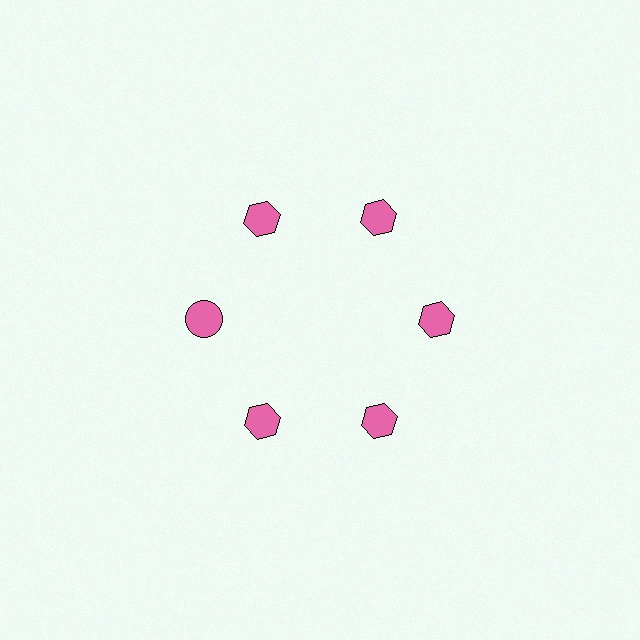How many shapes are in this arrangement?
There are 6 shapes arranged in a ring pattern.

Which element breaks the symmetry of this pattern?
The pink circle at roughly the 9 o'clock position breaks the symmetry. All other shapes are pink hexagons.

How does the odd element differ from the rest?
It has a different shape: circle instead of hexagon.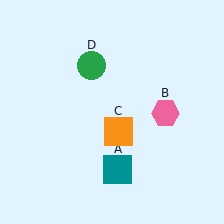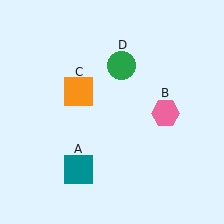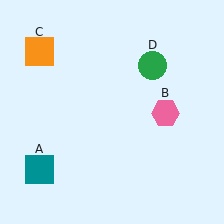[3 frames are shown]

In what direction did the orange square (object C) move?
The orange square (object C) moved up and to the left.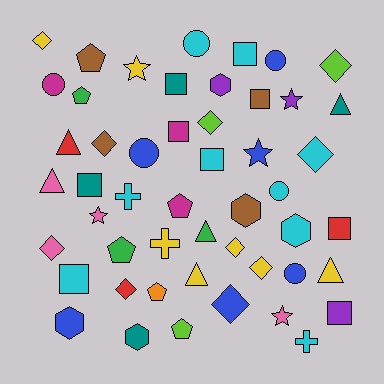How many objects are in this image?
There are 50 objects.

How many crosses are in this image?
There are 3 crosses.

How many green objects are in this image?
There are 3 green objects.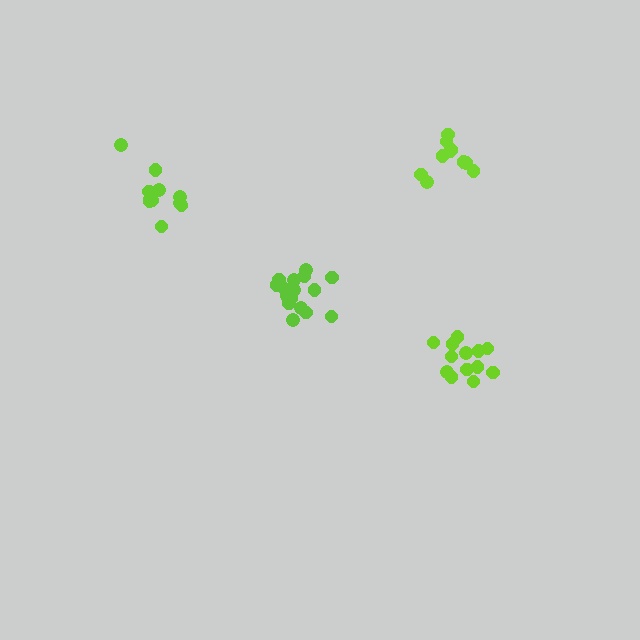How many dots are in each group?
Group 1: 10 dots, Group 2: 13 dots, Group 3: 16 dots, Group 4: 11 dots (50 total).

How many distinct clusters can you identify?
There are 4 distinct clusters.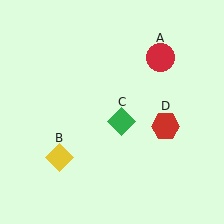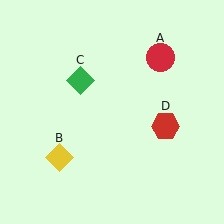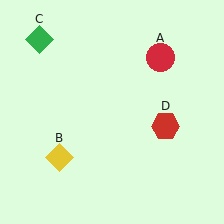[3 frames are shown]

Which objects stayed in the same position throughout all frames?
Red circle (object A) and yellow diamond (object B) and red hexagon (object D) remained stationary.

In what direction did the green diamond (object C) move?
The green diamond (object C) moved up and to the left.